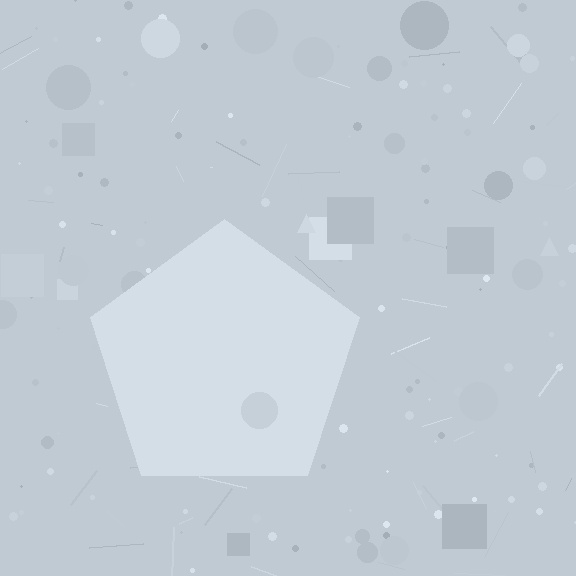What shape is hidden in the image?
A pentagon is hidden in the image.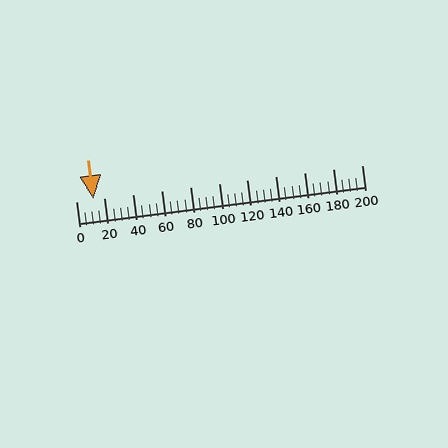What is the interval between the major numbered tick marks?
The major tick marks are spaced 20 units apart.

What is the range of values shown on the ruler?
The ruler shows values from 0 to 200.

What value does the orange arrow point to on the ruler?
The orange arrow points to approximately 12.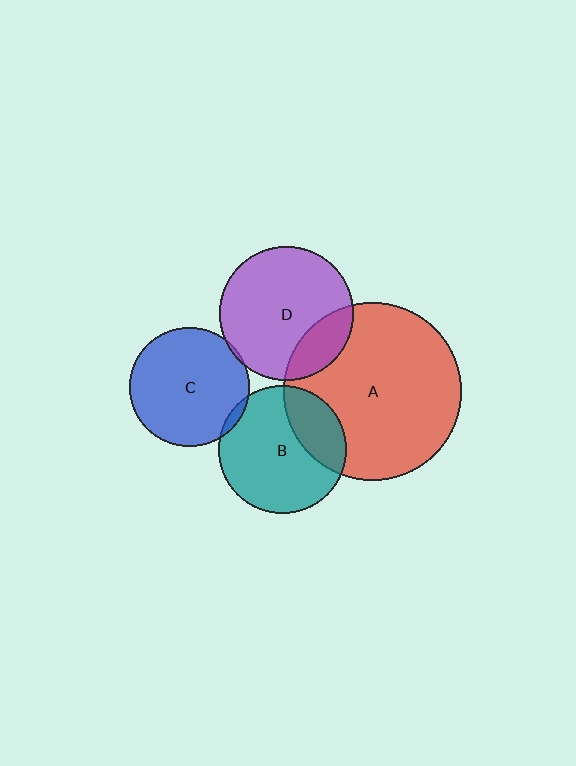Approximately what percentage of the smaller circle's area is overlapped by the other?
Approximately 5%.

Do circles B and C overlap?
Yes.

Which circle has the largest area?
Circle A (red).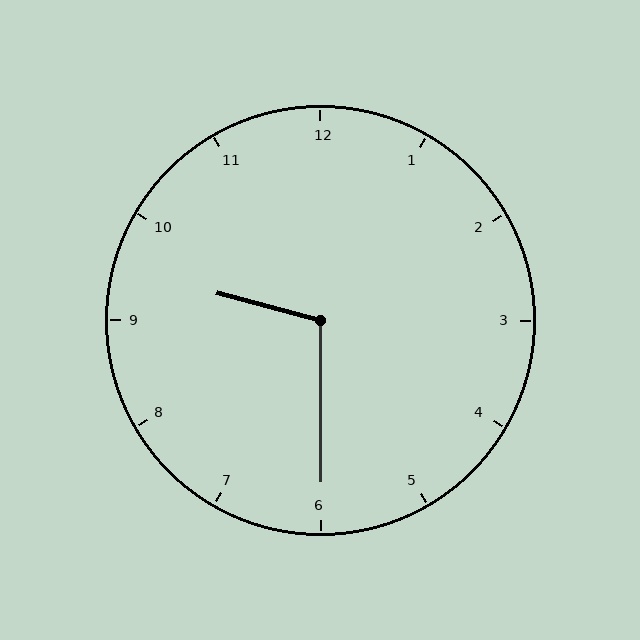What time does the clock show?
9:30.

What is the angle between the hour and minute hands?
Approximately 105 degrees.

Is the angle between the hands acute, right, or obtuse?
It is obtuse.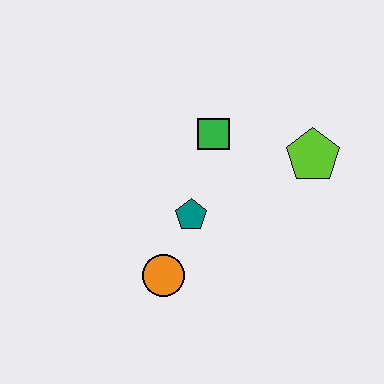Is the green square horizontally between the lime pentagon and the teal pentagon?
Yes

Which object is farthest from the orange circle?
The lime pentagon is farthest from the orange circle.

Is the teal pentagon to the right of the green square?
No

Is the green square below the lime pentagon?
No